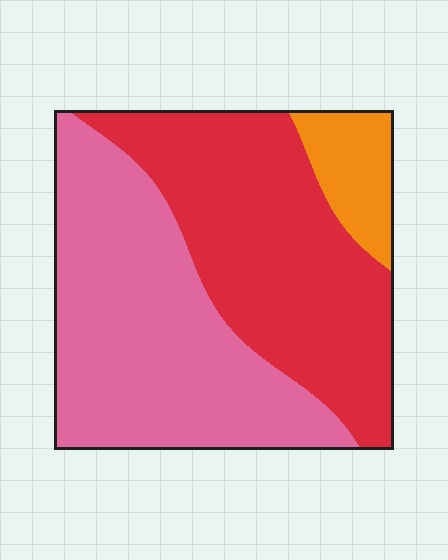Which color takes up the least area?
Orange, at roughly 10%.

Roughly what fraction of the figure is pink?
Pink takes up about one half (1/2) of the figure.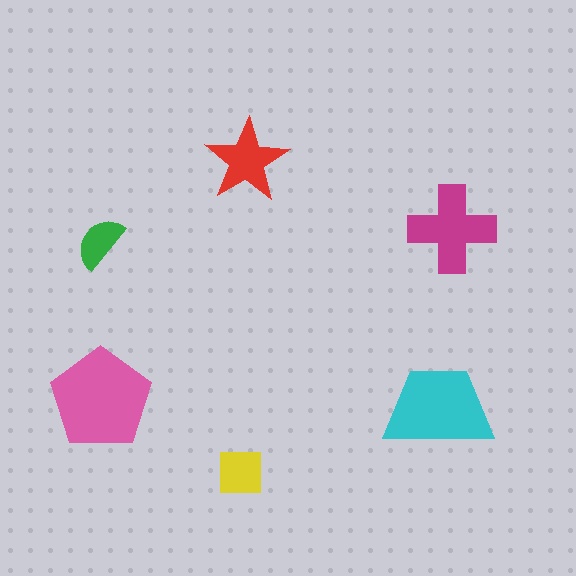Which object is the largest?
The pink pentagon.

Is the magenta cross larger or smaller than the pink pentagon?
Smaller.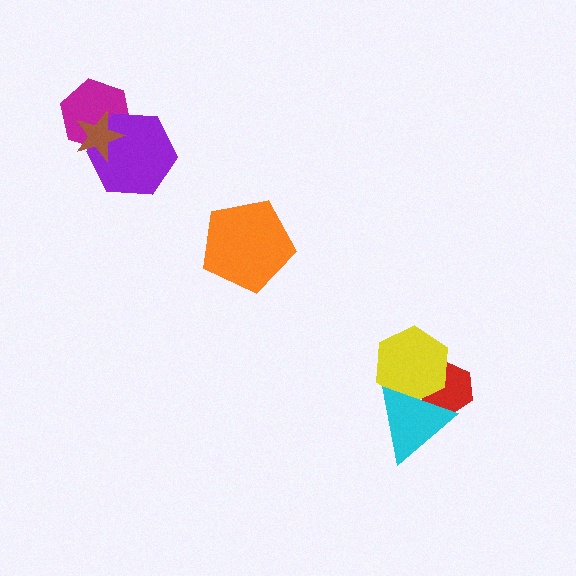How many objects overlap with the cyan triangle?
2 objects overlap with the cyan triangle.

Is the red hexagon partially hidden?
Yes, it is partially covered by another shape.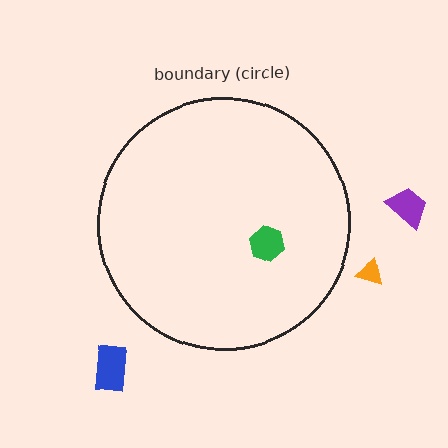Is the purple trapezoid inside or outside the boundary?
Outside.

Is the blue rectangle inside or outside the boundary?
Outside.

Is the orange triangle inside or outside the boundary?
Outside.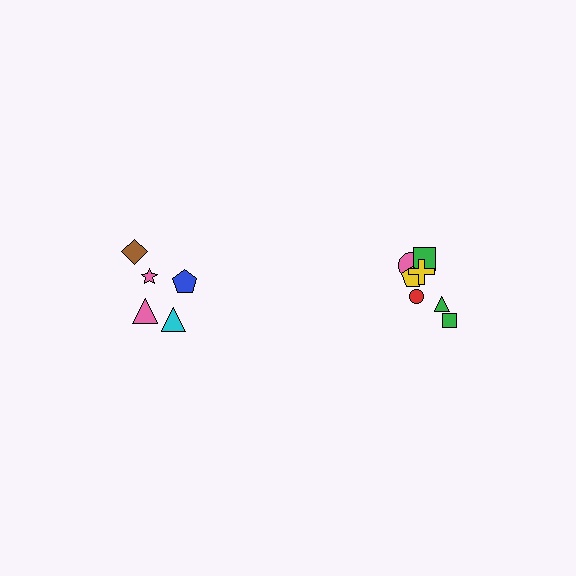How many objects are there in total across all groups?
There are 12 objects.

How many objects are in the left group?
There are 5 objects.